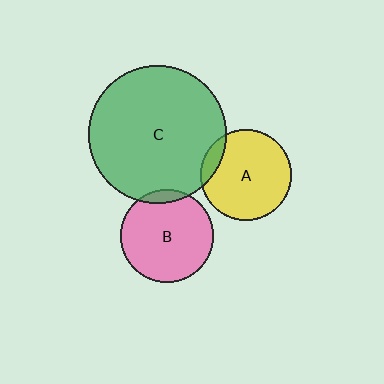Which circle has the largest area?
Circle C (green).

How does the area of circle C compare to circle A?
Approximately 2.3 times.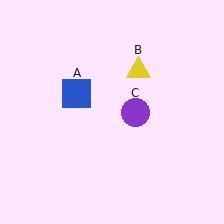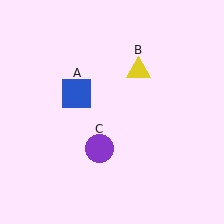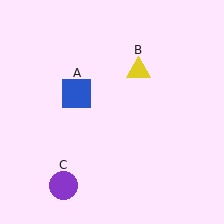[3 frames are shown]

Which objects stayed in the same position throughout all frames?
Blue square (object A) and yellow triangle (object B) remained stationary.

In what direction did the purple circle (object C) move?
The purple circle (object C) moved down and to the left.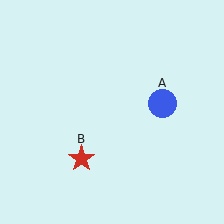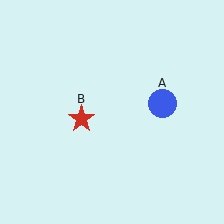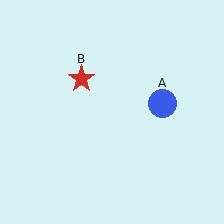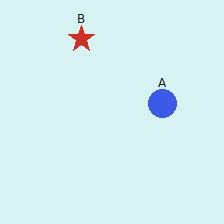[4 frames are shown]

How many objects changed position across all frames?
1 object changed position: red star (object B).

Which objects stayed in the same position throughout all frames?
Blue circle (object A) remained stationary.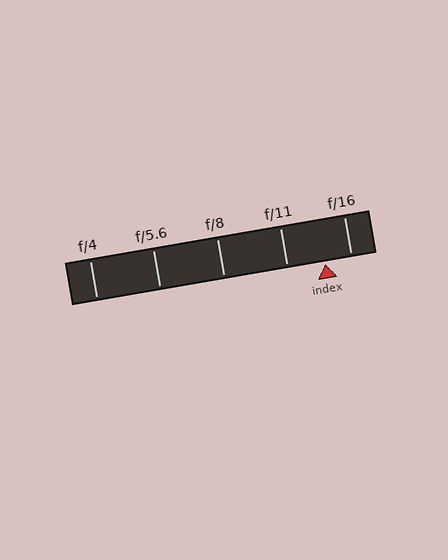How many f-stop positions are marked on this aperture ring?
There are 5 f-stop positions marked.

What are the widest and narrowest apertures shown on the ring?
The widest aperture shown is f/4 and the narrowest is f/16.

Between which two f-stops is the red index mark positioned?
The index mark is between f/11 and f/16.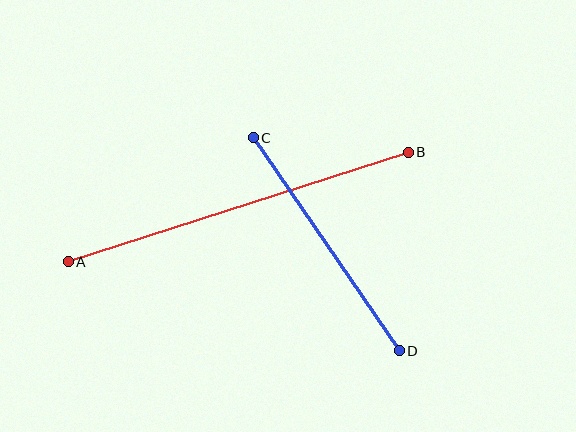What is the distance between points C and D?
The distance is approximately 258 pixels.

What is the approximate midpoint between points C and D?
The midpoint is at approximately (326, 244) pixels.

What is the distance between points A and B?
The distance is approximately 357 pixels.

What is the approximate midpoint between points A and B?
The midpoint is at approximately (238, 207) pixels.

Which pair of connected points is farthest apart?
Points A and B are farthest apart.